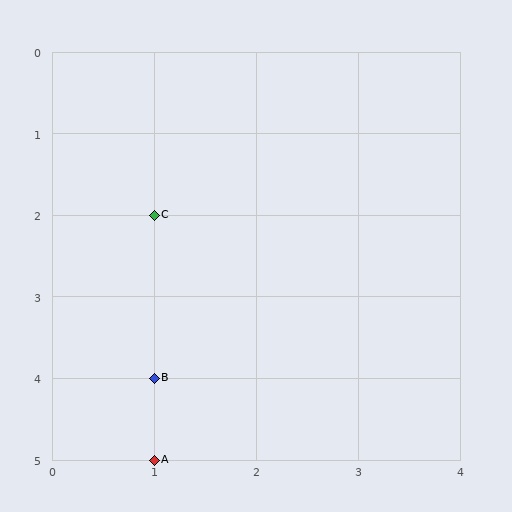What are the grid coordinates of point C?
Point C is at grid coordinates (1, 2).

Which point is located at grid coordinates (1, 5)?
Point A is at (1, 5).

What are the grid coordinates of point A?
Point A is at grid coordinates (1, 5).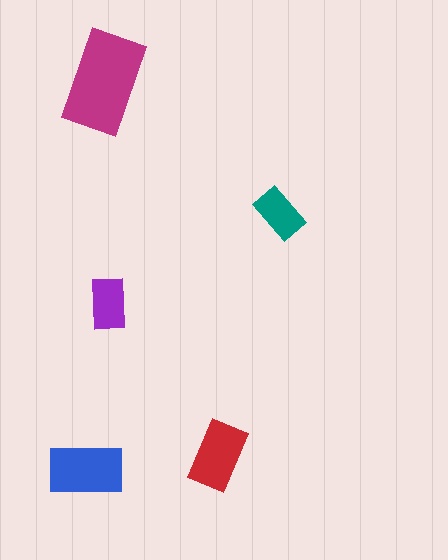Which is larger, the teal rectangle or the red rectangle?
The red one.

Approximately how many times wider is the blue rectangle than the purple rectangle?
About 1.5 times wider.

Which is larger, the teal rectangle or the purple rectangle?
The purple one.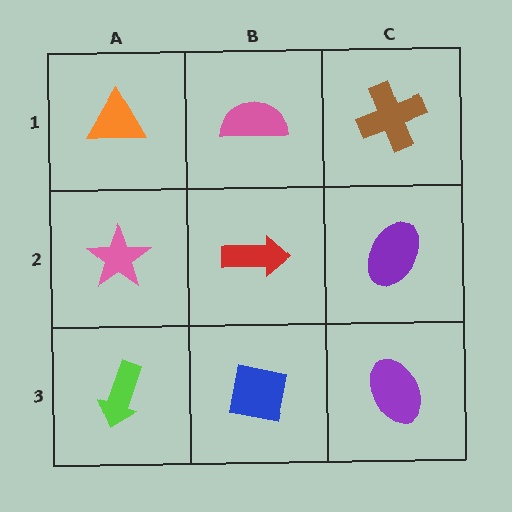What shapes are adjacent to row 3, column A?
A pink star (row 2, column A), a blue square (row 3, column B).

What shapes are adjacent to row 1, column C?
A purple ellipse (row 2, column C), a pink semicircle (row 1, column B).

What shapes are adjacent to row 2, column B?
A pink semicircle (row 1, column B), a blue square (row 3, column B), a pink star (row 2, column A), a purple ellipse (row 2, column C).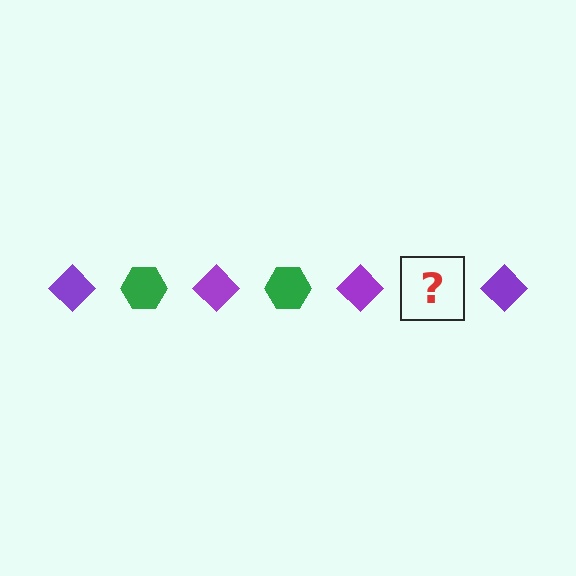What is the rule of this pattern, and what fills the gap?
The rule is that the pattern alternates between purple diamond and green hexagon. The gap should be filled with a green hexagon.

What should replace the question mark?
The question mark should be replaced with a green hexagon.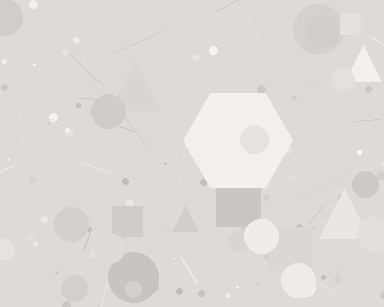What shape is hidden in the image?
A hexagon is hidden in the image.